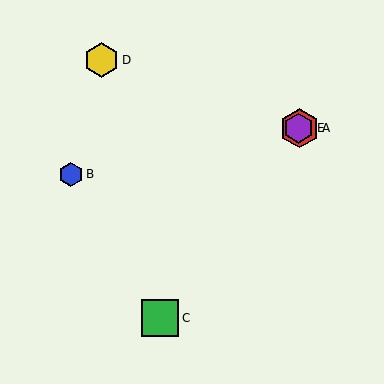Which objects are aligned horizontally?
Objects A, E are aligned horizontally.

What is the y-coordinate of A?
Object A is at y≈128.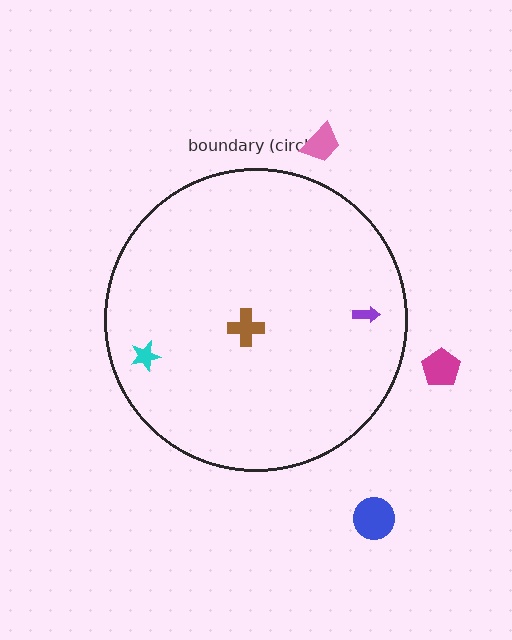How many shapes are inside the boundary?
3 inside, 3 outside.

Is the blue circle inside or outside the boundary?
Outside.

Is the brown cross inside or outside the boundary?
Inside.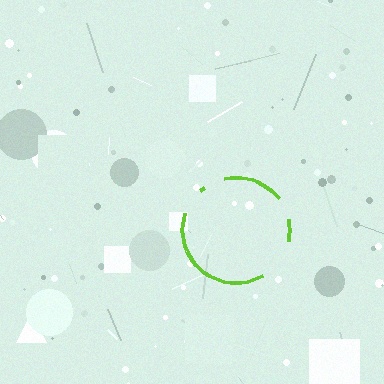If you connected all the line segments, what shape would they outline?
They would outline a circle.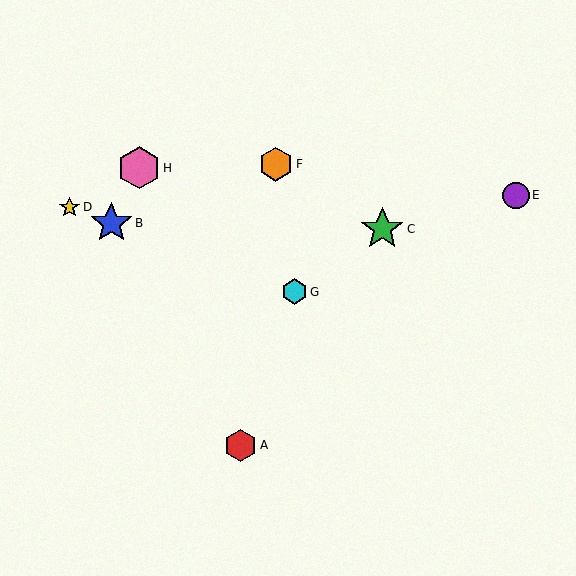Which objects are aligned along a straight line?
Objects B, D, G are aligned along a straight line.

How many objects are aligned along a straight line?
3 objects (B, D, G) are aligned along a straight line.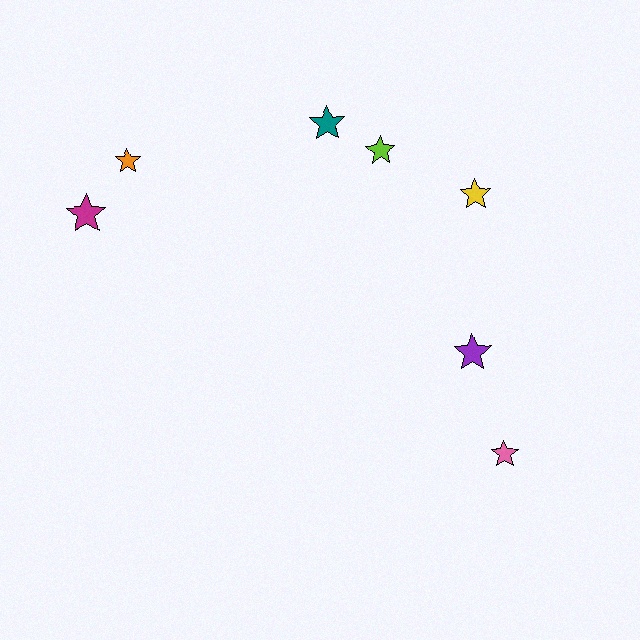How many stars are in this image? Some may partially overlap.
There are 7 stars.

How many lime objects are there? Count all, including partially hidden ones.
There is 1 lime object.